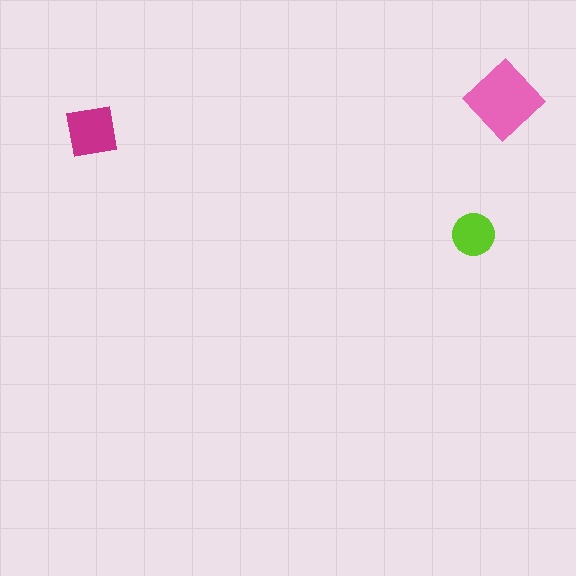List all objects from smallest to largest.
The lime circle, the magenta square, the pink diamond.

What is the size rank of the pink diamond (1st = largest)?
1st.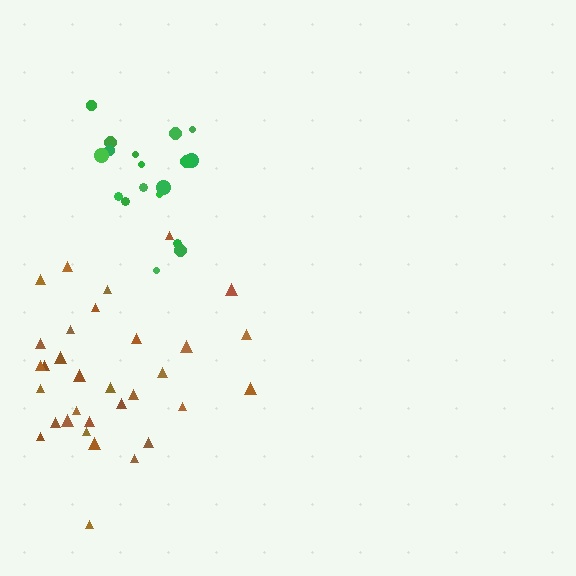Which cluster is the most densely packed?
Brown.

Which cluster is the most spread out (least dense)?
Green.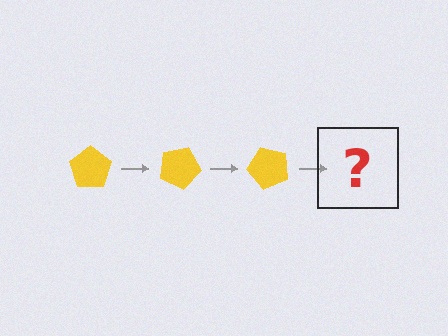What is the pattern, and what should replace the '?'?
The pattern is that the pentagon rotates 25 degrees each step. The '?' should be a yellow pentagon rotated 75 degrees.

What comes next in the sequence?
The next element should be a yellow pentagon rotated 75 degrees.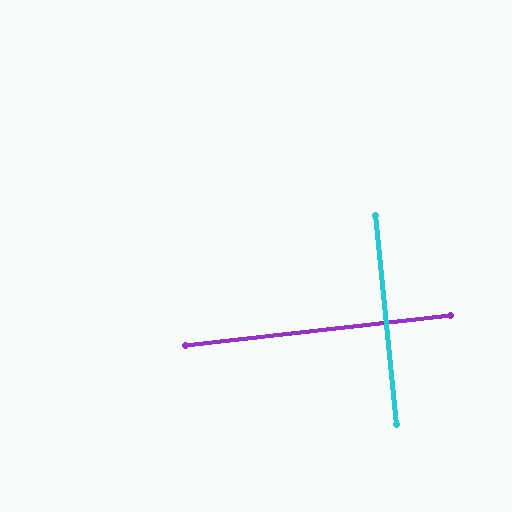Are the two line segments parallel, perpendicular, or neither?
Perpendicular — they meet at approximately 90°.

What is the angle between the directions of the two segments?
Approximately 90 degrees.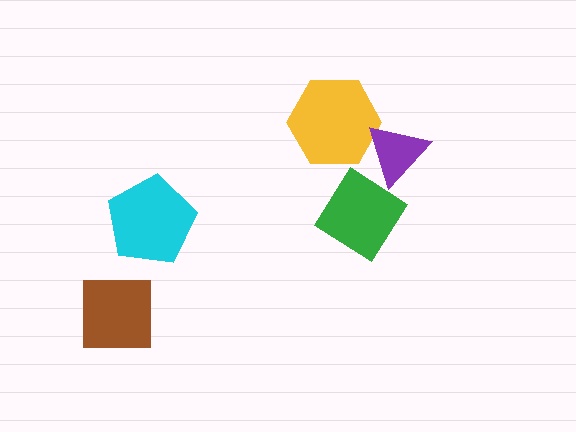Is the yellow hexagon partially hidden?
Yes, it is partially covered by another shape.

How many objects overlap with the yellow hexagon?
1 object overlaps with the yellow hexagon.